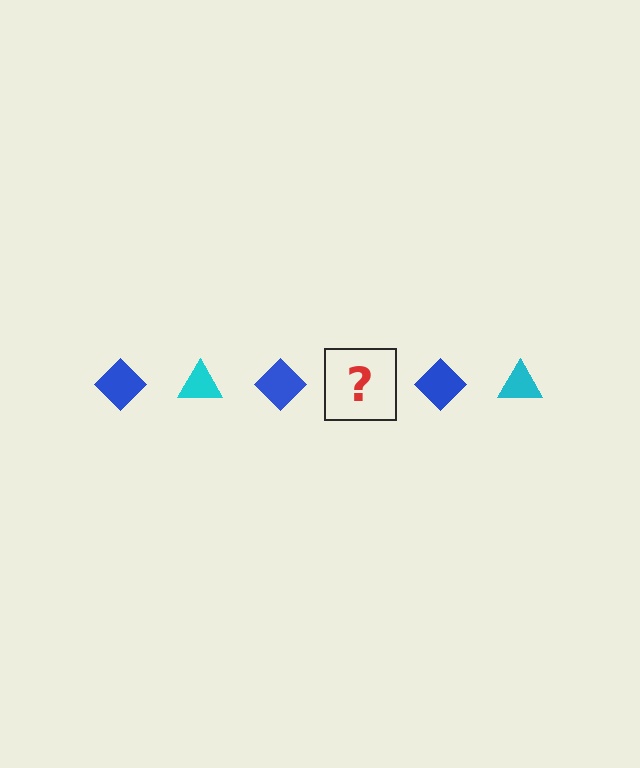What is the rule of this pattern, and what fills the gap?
The rule is that the pattern alternates between blue diamond and cyan triangle. The gap should be filled with a cyan triangle.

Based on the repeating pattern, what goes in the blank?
The blank should be a cyan triangle.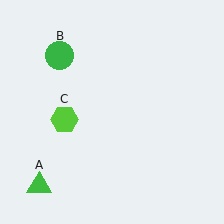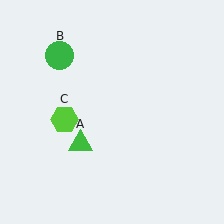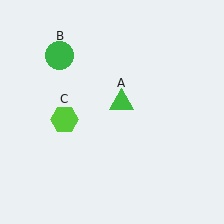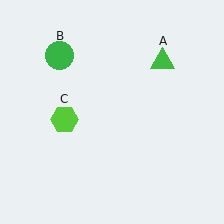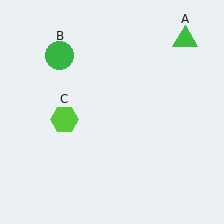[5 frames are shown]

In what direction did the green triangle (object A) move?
The green triangle (object A) moved up and to the right.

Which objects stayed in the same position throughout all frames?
Green circle (object B) and lime hexagon (object C) remained stationary.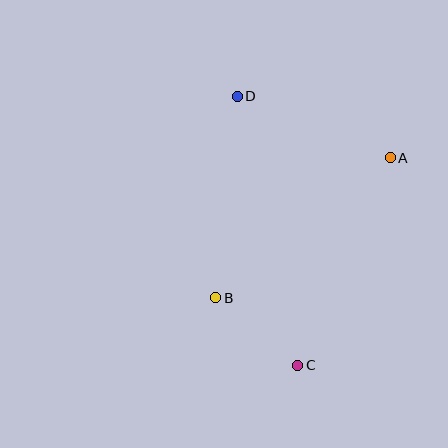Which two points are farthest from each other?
Points C and D are farthest from each other.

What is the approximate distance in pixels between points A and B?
The distance between A and B is approximately 224 pixels.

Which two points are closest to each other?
Points B and C are closest to each other.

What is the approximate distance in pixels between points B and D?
The distance between B and D is approximately 202 pixels.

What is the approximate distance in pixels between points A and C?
The distance between A and C is approximately 227 pixels.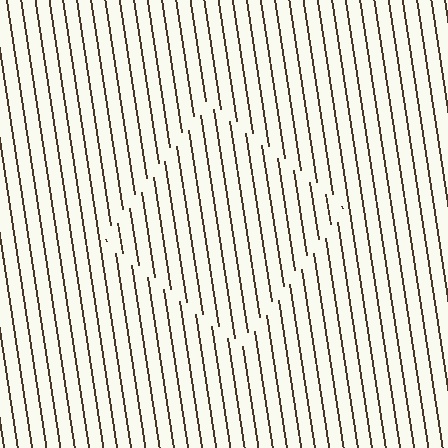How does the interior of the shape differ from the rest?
The interior of the shape contains the same grating, shifted by half a period — the contour is defined by the phase discontinuity where line-ends from the inner and outer gratings abut.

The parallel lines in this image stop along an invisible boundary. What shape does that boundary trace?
An illusory square. The interior of the shape contains the same grating, shifted by half a period — the contour is defined by the phase discontinuity where line-ends from the inner and outer gratings abut.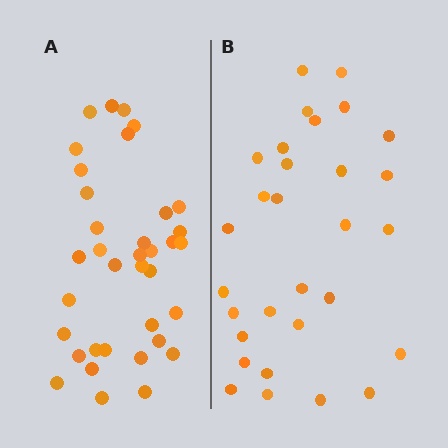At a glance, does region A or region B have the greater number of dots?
Region A (the left region) has more dots.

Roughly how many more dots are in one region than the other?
Region A has about 6 more dots than region B.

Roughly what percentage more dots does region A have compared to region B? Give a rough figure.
About 20% more.